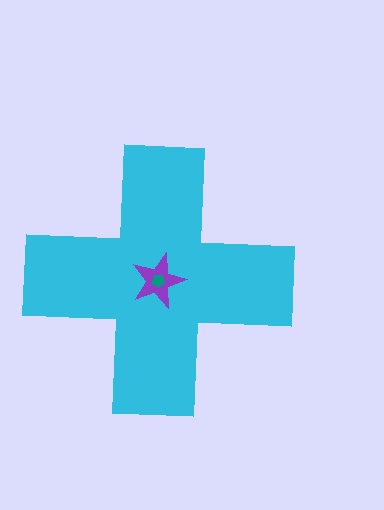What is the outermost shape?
The cyan cross.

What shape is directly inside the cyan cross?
The purple star.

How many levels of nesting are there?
3.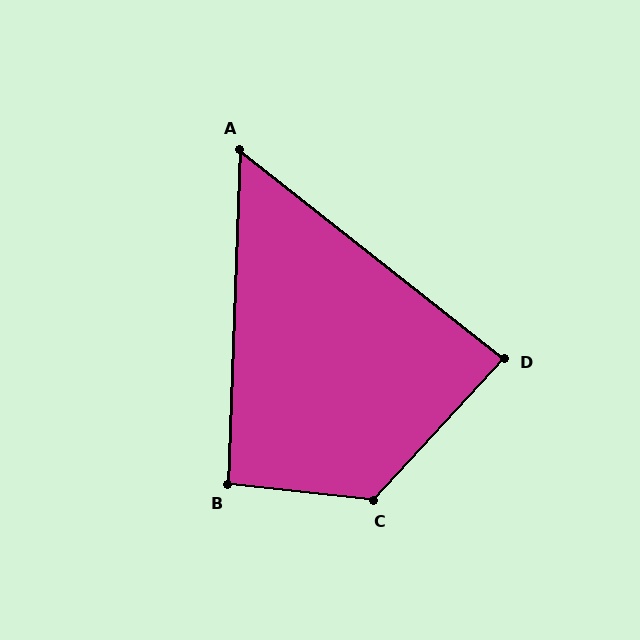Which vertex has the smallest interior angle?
A, at approximately 54 degrees.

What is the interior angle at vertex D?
Approximately 86 degrees (approximately right).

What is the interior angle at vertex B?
Approximately 94 degrees (approximately right).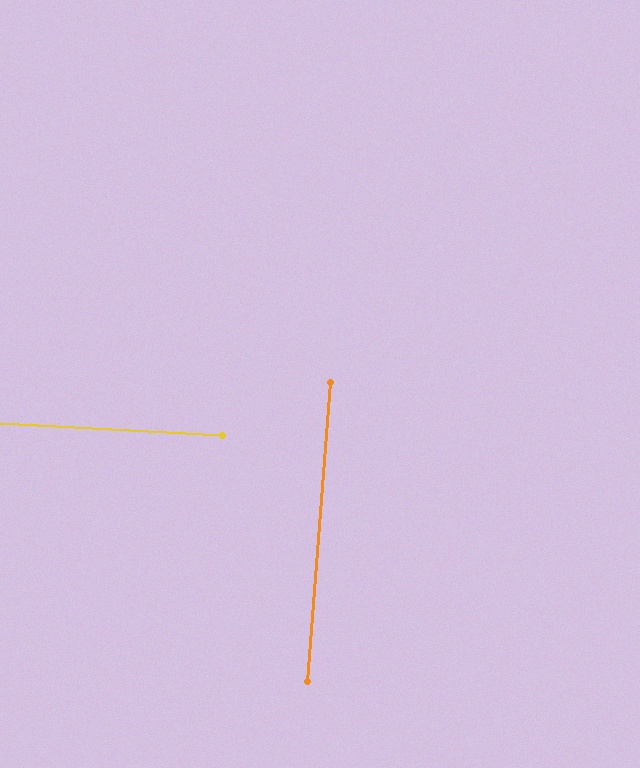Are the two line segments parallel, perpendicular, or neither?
Perpendicular — they meet at approximately 89°.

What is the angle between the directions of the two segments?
Approximately 89 degrees.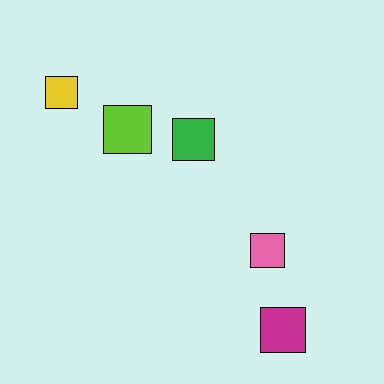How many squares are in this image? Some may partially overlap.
There are 5 squares.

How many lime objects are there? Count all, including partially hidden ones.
There is 1 lime object.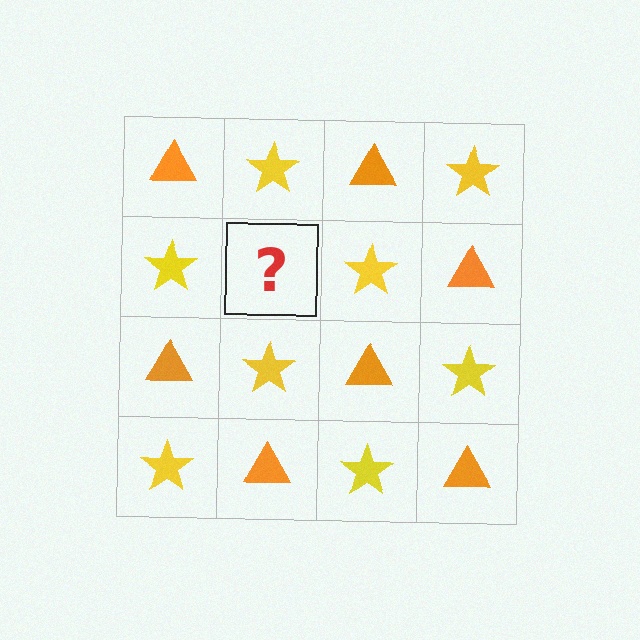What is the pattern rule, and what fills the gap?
The rule is that it alternates orange triangle and yellow star in a checkerboard pattern. The gap should be filled with an orange triangle.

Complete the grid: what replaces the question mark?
The question mark should be replaced with an orange triangle.